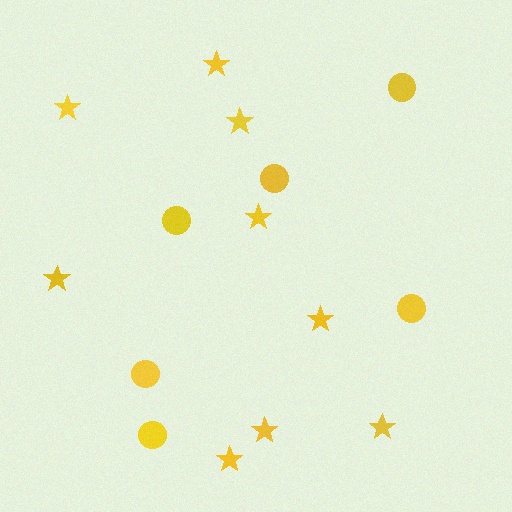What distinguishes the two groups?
There are 2 groups: one group of circles (6) and one group of stars (9).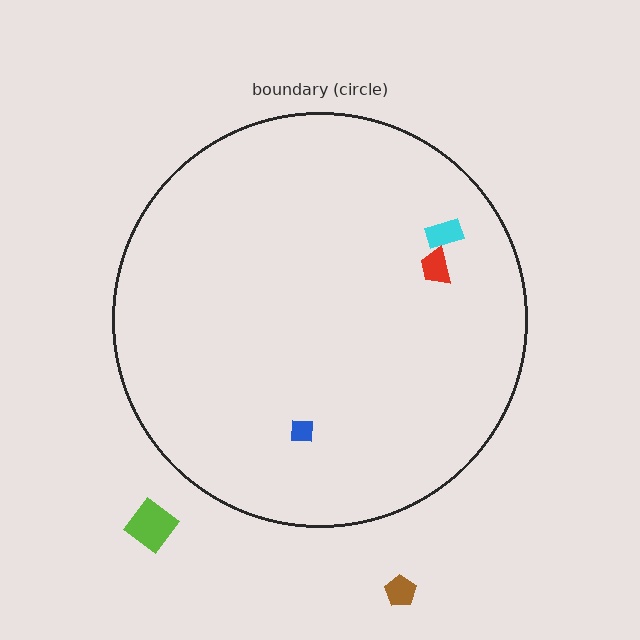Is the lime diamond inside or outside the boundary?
Outside.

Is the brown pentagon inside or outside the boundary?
Outside.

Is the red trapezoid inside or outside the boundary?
Inside.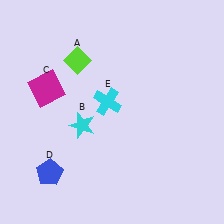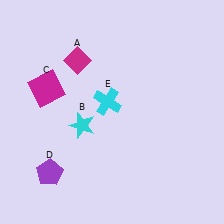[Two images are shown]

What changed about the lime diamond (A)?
In Image 1, A is lime. In Image 2, it changed to magenta.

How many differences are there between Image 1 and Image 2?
There are 2 differences between the two images.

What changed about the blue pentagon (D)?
In Image 1, D is blue. In Image 2, it changed to purple.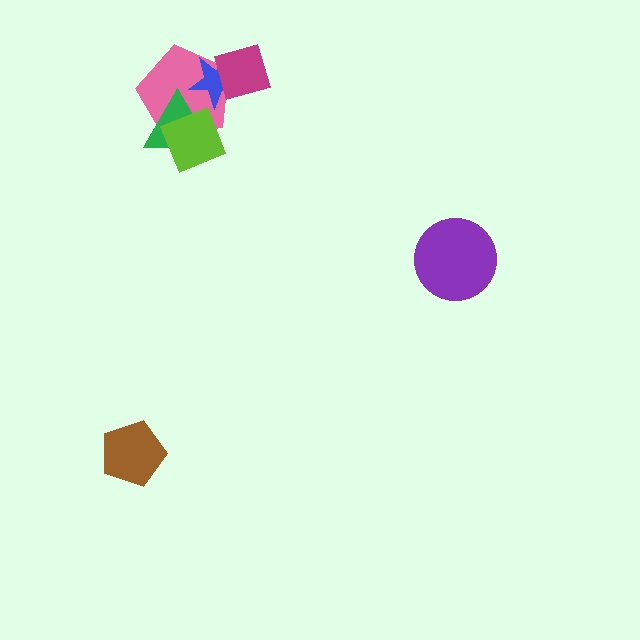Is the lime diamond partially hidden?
No, no other shape covers it.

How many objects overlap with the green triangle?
3 objects overlap with the green triangle.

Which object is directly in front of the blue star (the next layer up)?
The green triangle is directly in front of the blue star.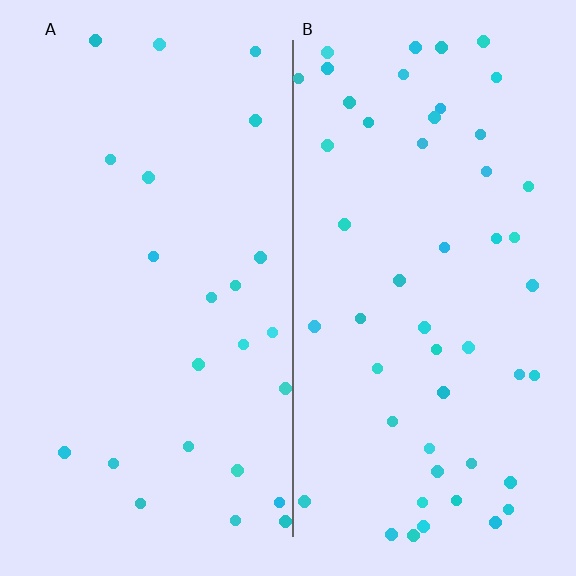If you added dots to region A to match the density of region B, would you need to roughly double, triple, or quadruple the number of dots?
Approximately double.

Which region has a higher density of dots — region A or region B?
B (the right).